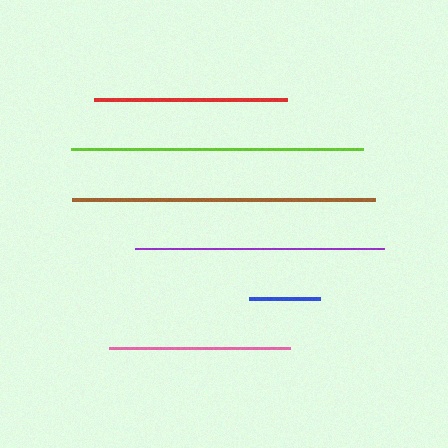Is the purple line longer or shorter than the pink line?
The purple line is longer than the pink line.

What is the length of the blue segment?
The blue segment is approximately 71 pixels long.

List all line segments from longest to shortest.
From longest to shortest: brown, lime, purple, red, pink, blue.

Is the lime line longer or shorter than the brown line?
The brown line is longer than the lime line.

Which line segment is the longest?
The brown line is the longest at approximately 303 pixels.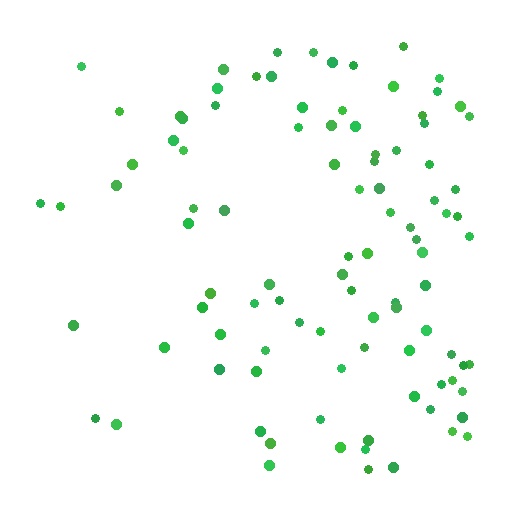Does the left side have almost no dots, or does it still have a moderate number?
Still a moderate number, just noticeably fewer than the right.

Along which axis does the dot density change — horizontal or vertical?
Horizontal.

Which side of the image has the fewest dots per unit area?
The left.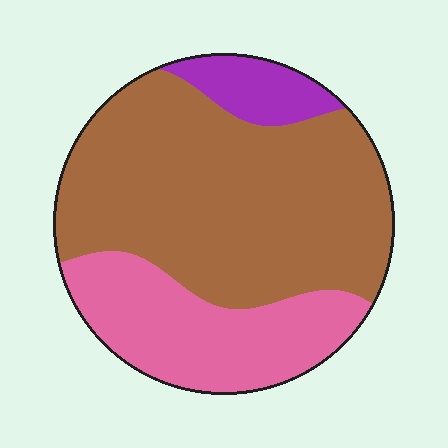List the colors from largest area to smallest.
From largest to smallest: brown, pink, purple.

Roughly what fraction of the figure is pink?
Pink takes up about one quarter (1/4) of the figure.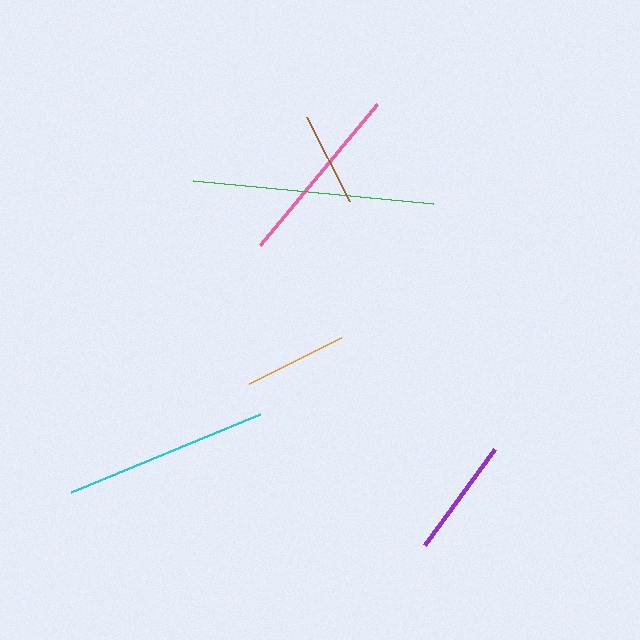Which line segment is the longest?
The green line is the longest at approximately 241 pixels.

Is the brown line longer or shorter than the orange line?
The orange line is longer than the brown line.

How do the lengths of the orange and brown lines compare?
The orange and brown lines are approximately the same length.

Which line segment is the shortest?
The brown line is the shortest at approximately 94 pixels.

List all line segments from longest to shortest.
From longest to shortest: green, cyan, pink, purple, orange, brown.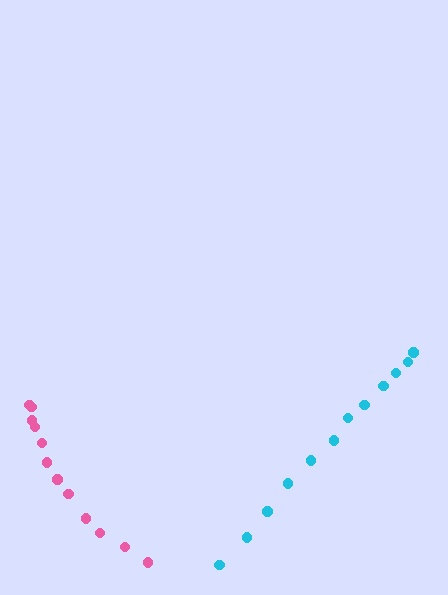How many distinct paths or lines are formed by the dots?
There are 2 distinct paths.